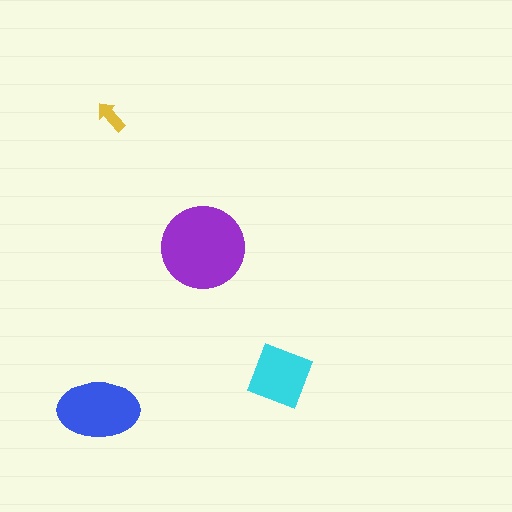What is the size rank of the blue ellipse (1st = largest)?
2nd.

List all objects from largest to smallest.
The purple circle, the blue ellipse, the cyan diamond, the yellow arrow.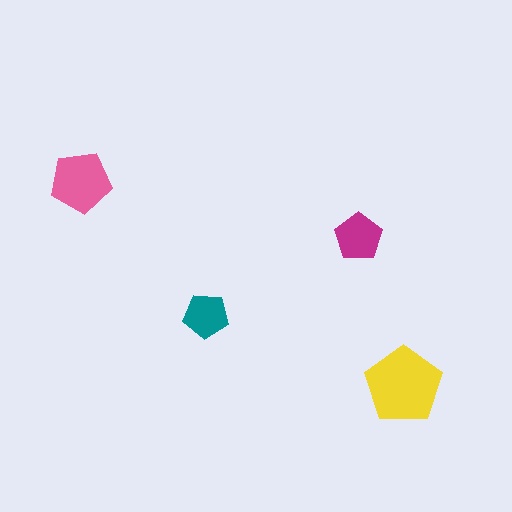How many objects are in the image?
There are 4 objects in the image.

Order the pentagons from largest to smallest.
the yellow one, the pink one, the magenta one, the teal one.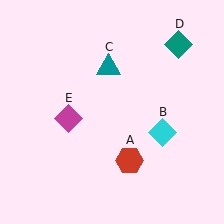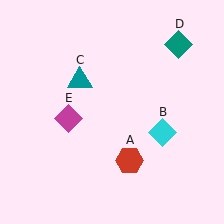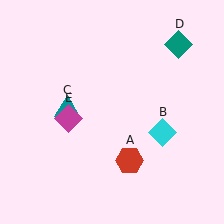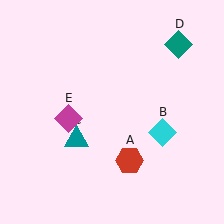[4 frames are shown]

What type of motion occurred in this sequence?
The teal triangle (object C) rotated counterclockwise around the center of the scene.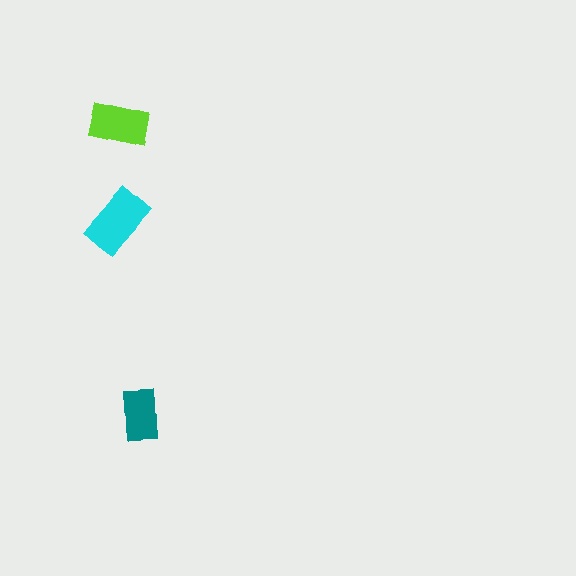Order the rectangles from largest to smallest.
the cyan one, the lime one, the teal one.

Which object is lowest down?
The teal rectangle is bottommost.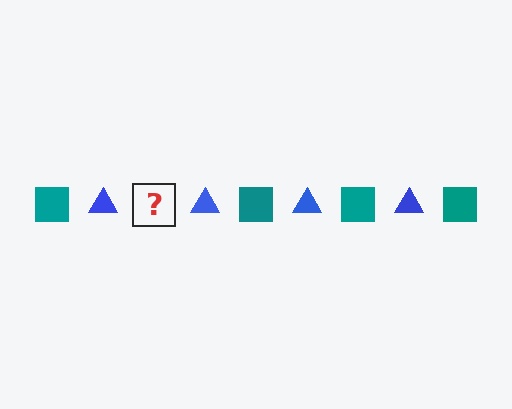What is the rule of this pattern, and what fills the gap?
The rule is that the pattern alternates between teal square and blue triangle. The gap should be filled with a teal square.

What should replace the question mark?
The question mark should be replaced with a teal square.